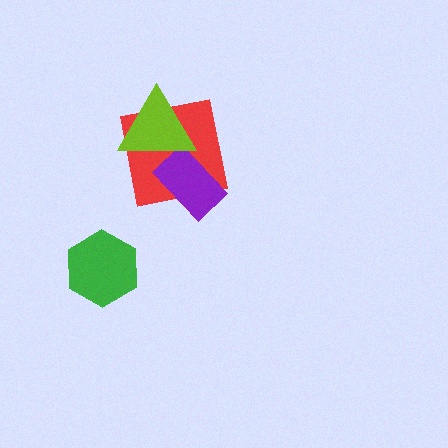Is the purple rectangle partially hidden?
Yes, it is partially covered by another shape.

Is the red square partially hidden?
Yes, it is partially covered by another shape.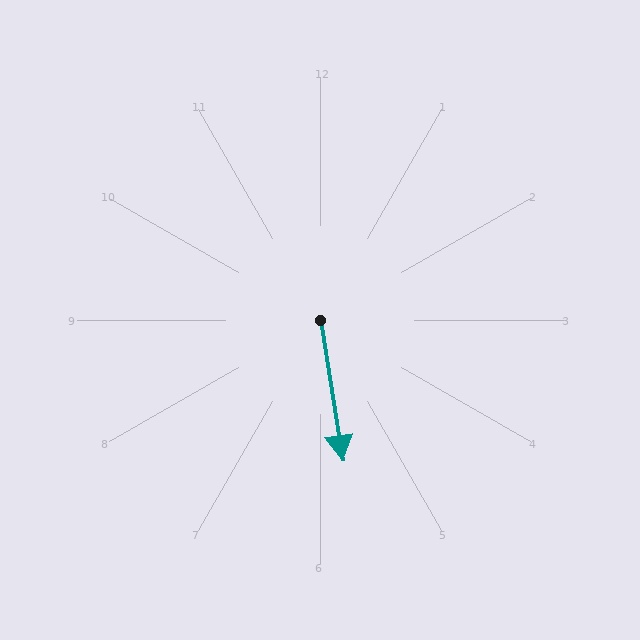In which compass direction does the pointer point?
South.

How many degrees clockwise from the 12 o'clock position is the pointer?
Approximately 171 degrees.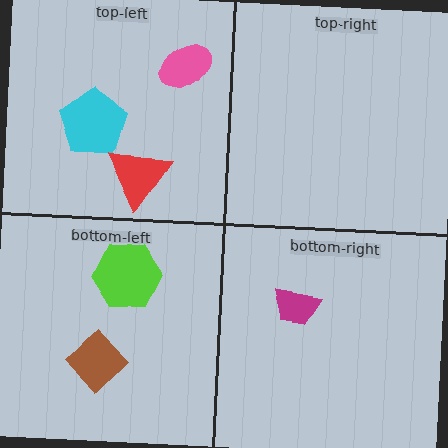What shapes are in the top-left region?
The cyan pentagon, the red triangle, the pink ellipse.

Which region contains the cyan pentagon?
The top-left region.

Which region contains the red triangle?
The top-left region.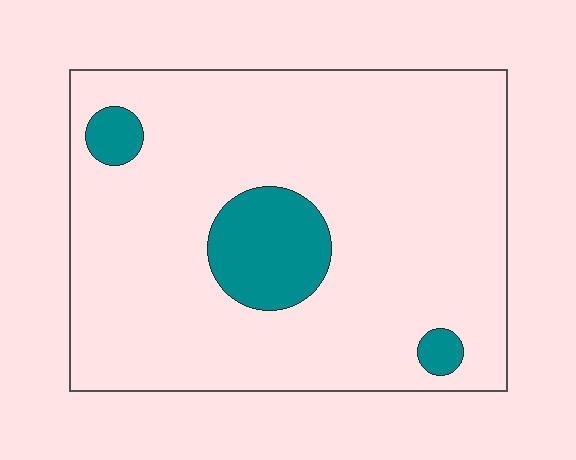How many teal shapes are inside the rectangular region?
3.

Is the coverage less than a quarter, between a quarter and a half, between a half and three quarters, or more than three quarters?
Less than a quarter.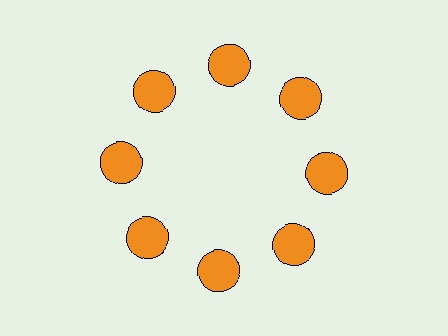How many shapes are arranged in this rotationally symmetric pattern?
There are 8 shapes, arranged in 8 groups of 1.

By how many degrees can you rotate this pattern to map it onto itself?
The pattern maps onto itself every 45 degrees of rotation.